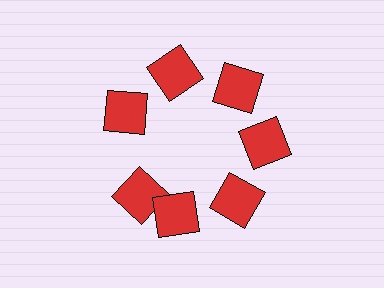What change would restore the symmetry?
The symmetry would be restored by rotating it back into even spacing with its neighbors so that all 7 squares sit at equal angles and equal distance from the center.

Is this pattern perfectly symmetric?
No. The 7 red squares are arranged in a ring, but one element near the 8 o'clock position is rotated out of alignment along the ring, breaking the 7-fold rotational symmetry.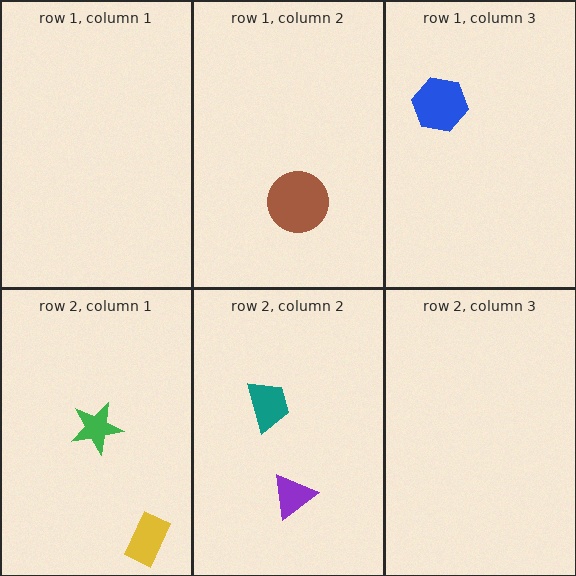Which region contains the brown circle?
The row 1, column 2 region.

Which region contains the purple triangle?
The row 2, column 2 region.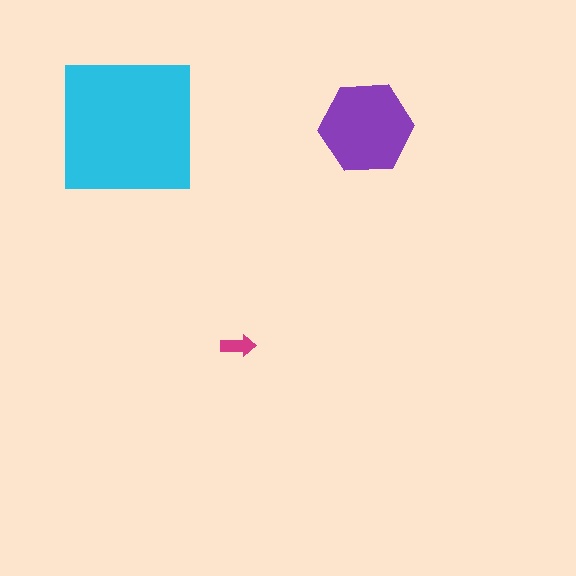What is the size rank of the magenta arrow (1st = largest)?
3rd.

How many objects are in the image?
There are 3 objects in the image.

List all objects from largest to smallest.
The cyan square, the purple hexagon, the magenta arrow.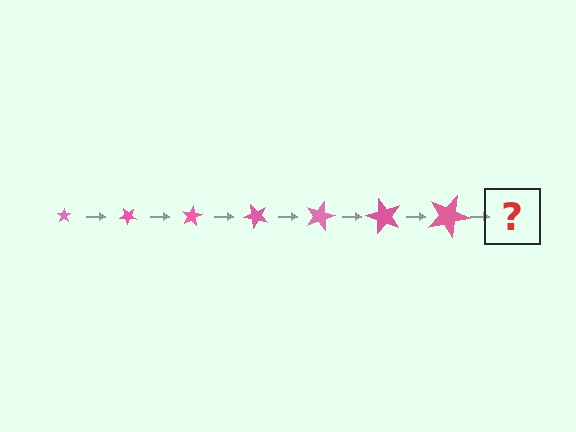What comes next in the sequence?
The next element should be a star, larger than the previous one and rotated 280 degrees from the start.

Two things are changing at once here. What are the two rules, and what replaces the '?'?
The two rules are that the star grows larger each step and it rotates 40 degrees each step. The '?' should be a star, larger than the previous one and rotated 280 degrees from the start.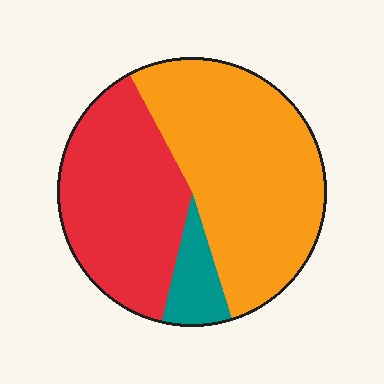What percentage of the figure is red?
Red covers 39% of the figure.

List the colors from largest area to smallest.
From largest to smallest: orange, red, teal.